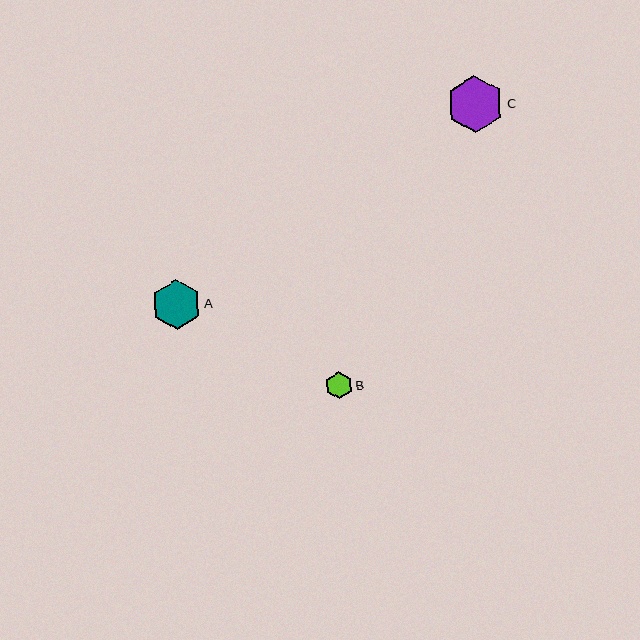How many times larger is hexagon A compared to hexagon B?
Hexagon A is approximately 1.8 times the size of hexagon B.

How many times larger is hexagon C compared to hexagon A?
Hexagon C is approximately 1.1 times the size of hexagon A.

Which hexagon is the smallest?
Hexagon B is the smallest with a size of approximately 27 pixels.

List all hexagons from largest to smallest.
From largest to smallest: C, A, B.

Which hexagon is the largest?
Hexagon C is the largest with a size of approximately 57 pixels.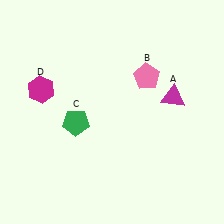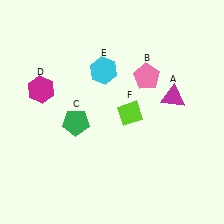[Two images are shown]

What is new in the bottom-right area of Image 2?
A lime diamond (F) was added in the bottom-right area of Image 2.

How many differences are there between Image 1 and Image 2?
There are 2 differences between the two images.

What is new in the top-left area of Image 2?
A cyan hexagon (E) was added in the top-left area of Image 2.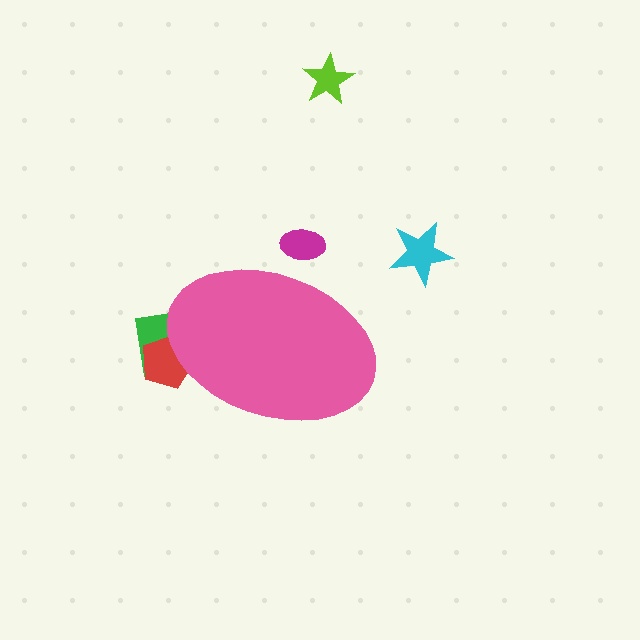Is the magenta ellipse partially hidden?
Yes, the magenta ellipse is partially hidden behind the pink ellipse.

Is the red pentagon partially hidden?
Yes, the red pentagon is partially hidden behind the pink ellipse.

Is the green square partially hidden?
Yes, the green square is partially hidden behind the pink ellipse.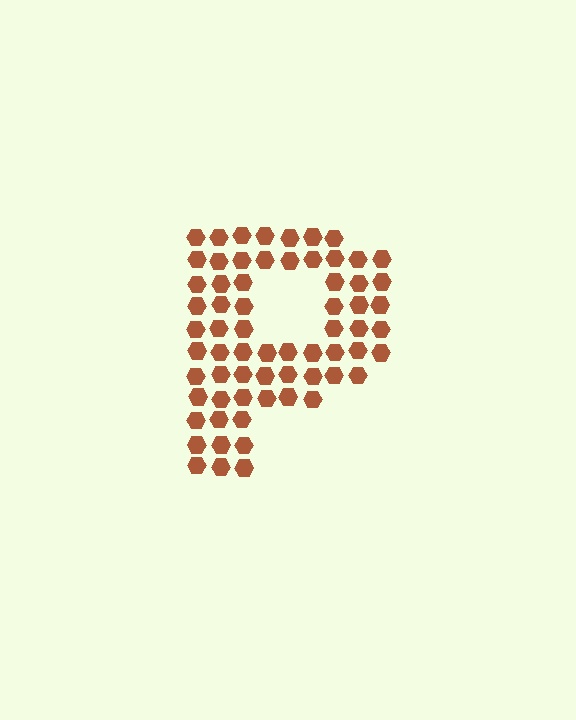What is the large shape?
The large shape is the letter P.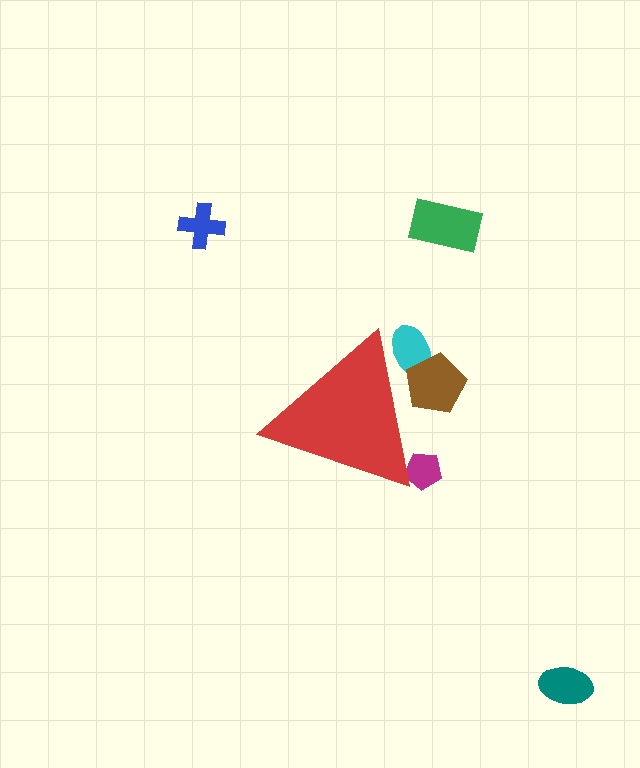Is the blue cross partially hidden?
No, the blue cross is fully visible.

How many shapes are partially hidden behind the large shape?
3 shapes are partially hidden.